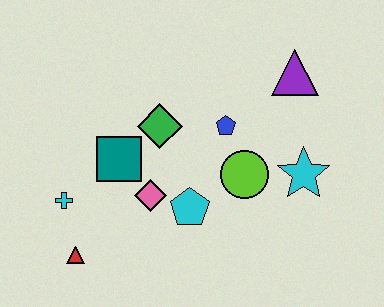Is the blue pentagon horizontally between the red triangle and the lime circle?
Yes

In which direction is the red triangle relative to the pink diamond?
The red triangle is to the left of the pink diamond.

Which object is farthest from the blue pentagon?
The red triangle is farthest from the blue pentagon.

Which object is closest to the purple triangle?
The blue pentagon is closest to the purple triangle.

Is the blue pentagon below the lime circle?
No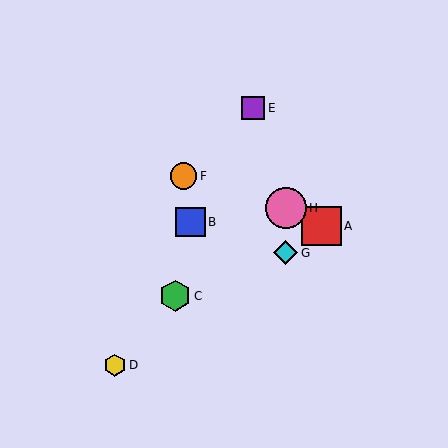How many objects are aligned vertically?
2 objects (G, H) are aligned vertically.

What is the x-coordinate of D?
Object D is at x≈115.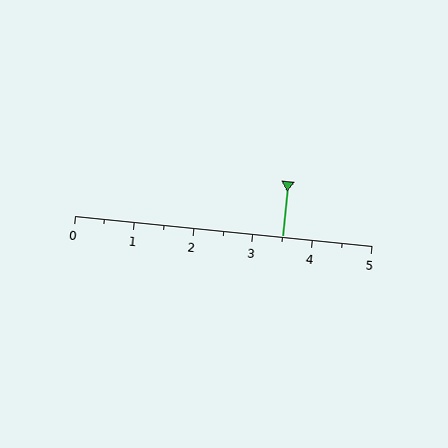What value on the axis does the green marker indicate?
The marker indicates approximately 3.5.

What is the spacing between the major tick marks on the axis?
The major ticks are spaced 1 apart.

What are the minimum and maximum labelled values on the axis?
The axis runs from 0 to 5.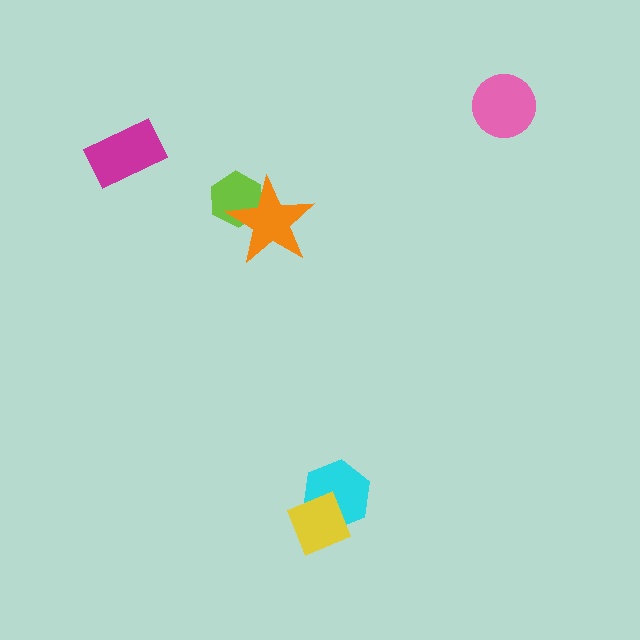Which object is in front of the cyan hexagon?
The yellow diamond is in front of the cyan hexagon.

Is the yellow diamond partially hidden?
No, no other shape covers it.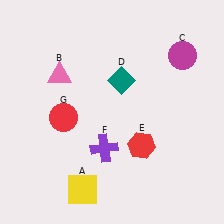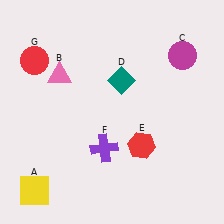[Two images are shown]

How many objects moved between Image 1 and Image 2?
2 objects moved between the two images.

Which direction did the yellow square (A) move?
The yellow square (A) moved left.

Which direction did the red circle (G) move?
The red circle (G) moved up.